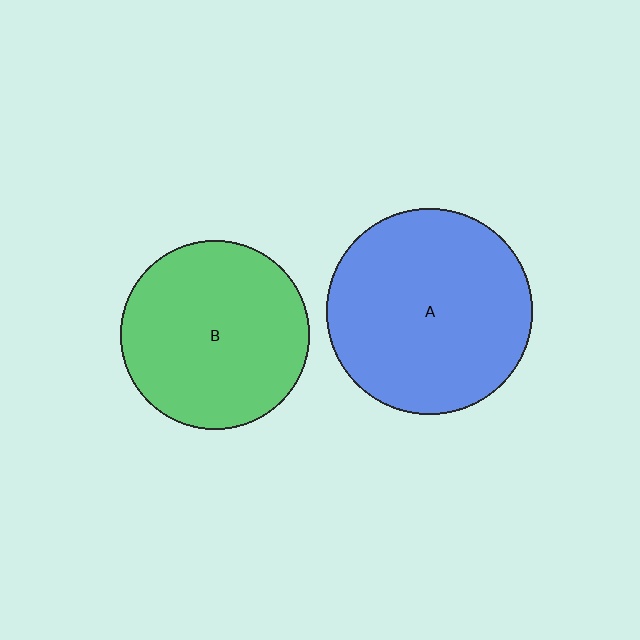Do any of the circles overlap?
No, none of the circles overlap.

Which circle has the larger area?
Circle A (blue).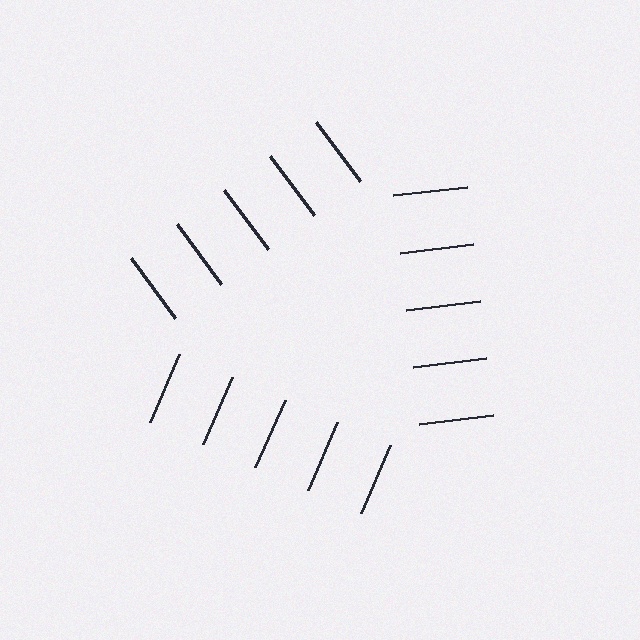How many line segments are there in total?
15 — 5 along each of the 3 edges.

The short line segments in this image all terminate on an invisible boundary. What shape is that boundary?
An illusory triangle — the line segments terminate on its edges but no continuous stroke is drawn.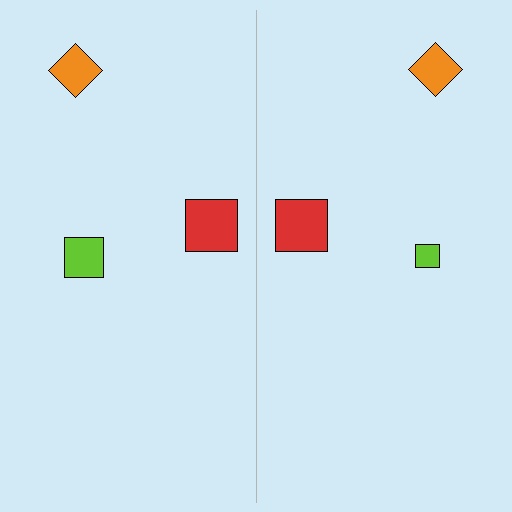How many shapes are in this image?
There are 6 shapes in this image.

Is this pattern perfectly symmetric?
No, the pattern is not perfectly symmetric. The lime square on the right side has a different size than its mirror counterpart.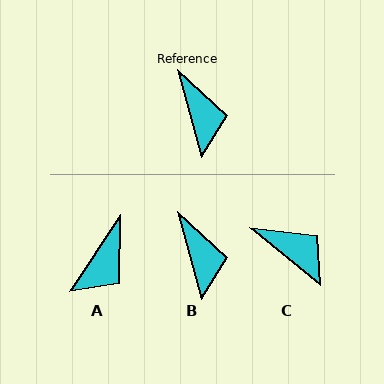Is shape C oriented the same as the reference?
No, it is off by about 36 degrees.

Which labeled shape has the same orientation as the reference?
B.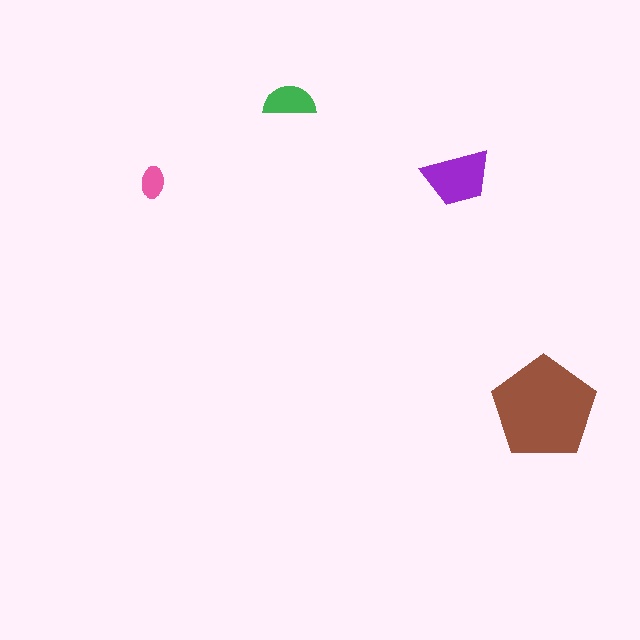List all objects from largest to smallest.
The brown pentagon, the purple trapezoid, the green semicircle, the pink ellipse.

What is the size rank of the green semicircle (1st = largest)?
3rd.